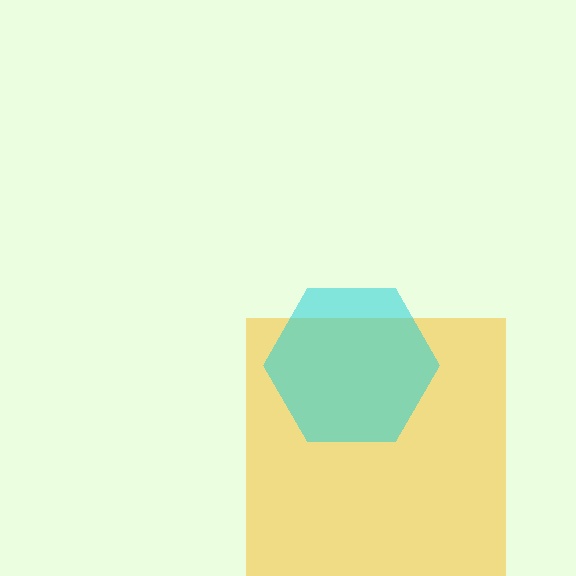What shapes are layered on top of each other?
The layered shapes are: a yellow square, a cyan hexagon.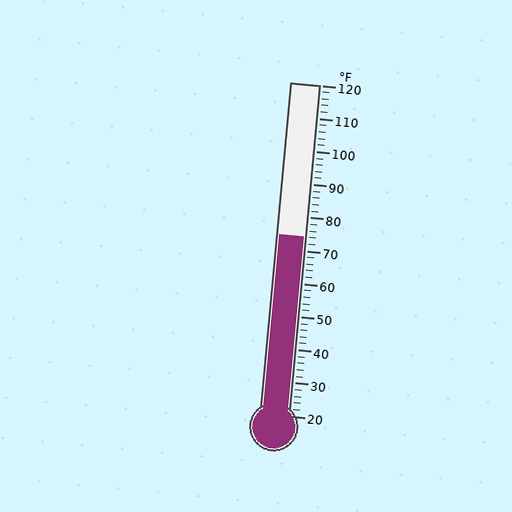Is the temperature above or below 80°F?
The temperature is below 80°F.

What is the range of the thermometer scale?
The thermometer scale ranges from 20°F to 120°F.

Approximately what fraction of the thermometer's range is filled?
The thermometer is filled to approximately 55% of its range.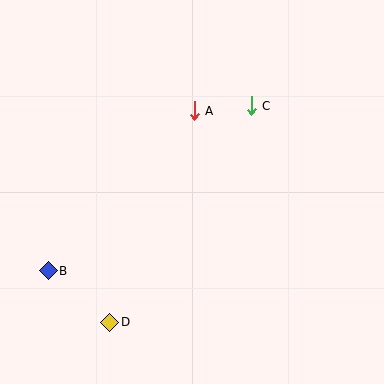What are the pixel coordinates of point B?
Point B is at (48, 271).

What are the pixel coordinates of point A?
Point A is at (194, 111).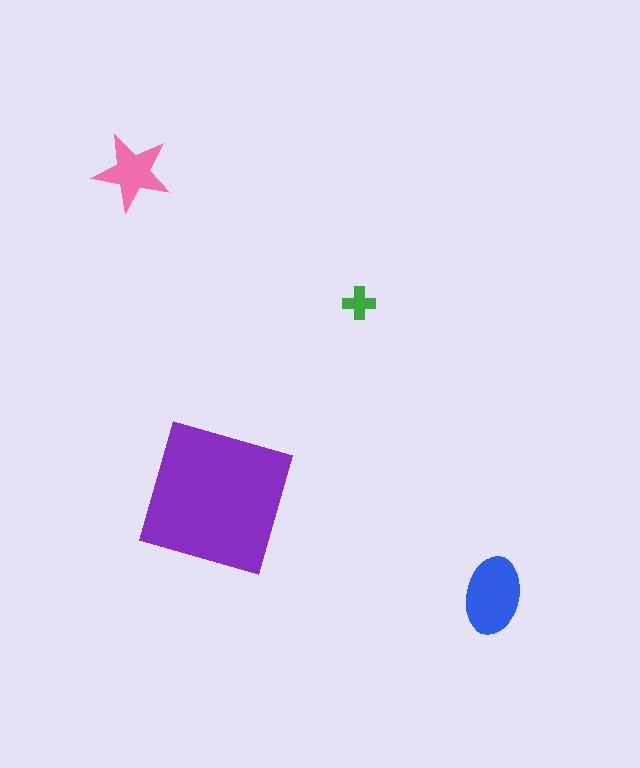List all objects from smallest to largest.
The green cross, the pink star, the blue ellipse, the purple square.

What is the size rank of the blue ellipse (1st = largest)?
2nd.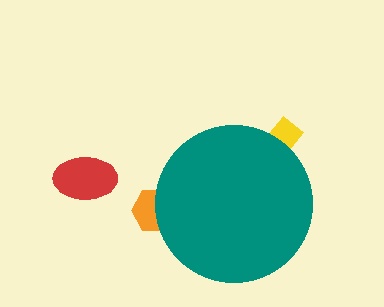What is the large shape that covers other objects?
A teal circle.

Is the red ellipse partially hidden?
No, the red ellipse is fully visible.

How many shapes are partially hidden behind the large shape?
2 shapes are partially hidden.